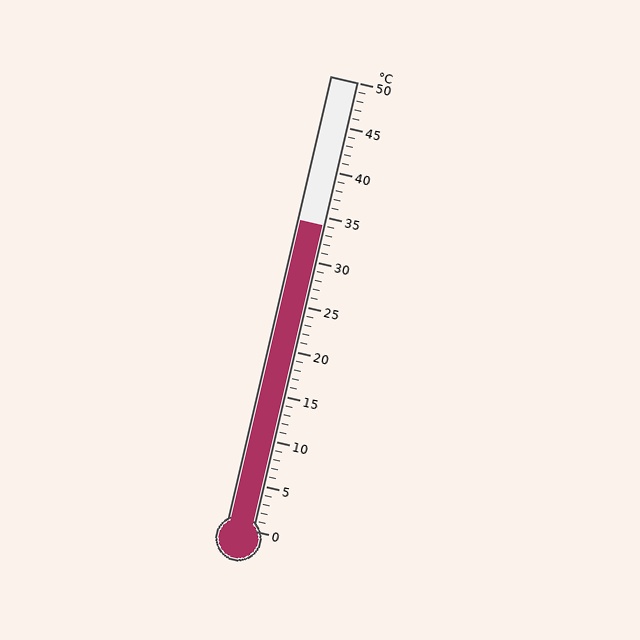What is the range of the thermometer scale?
The thermometer scale ranges from 0°C to 50°C.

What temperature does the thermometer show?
The thermometer shows approximately 34°C.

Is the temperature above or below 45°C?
The temperature is below 45°C.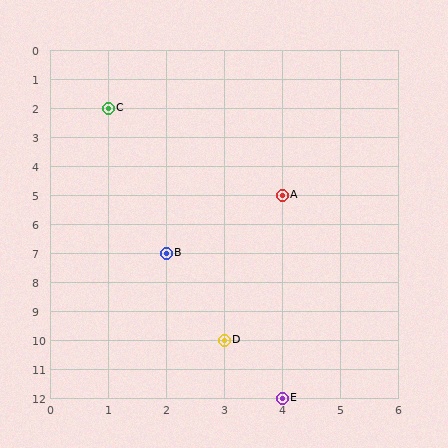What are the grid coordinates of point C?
Point C is at grid coordinates (1, 2).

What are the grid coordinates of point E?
Point E is at grid coordinates (4, 12).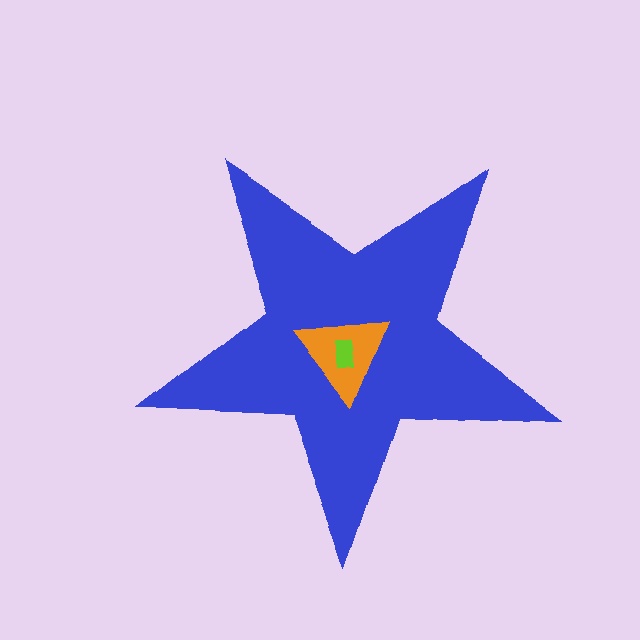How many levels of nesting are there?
3.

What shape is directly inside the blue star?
The orange triangle.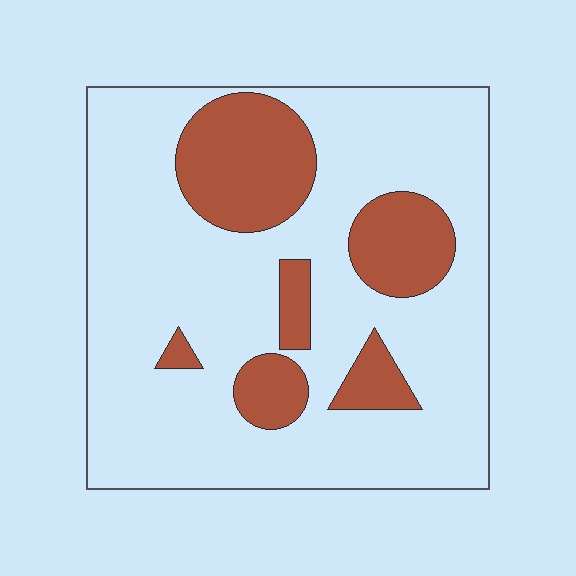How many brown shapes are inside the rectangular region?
6.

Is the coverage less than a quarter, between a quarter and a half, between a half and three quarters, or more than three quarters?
Less than a quarter.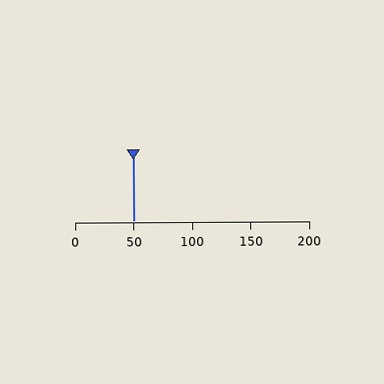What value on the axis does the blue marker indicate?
The marker indicates approximately 50.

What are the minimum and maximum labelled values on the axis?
The axis runs from 0 to 200.